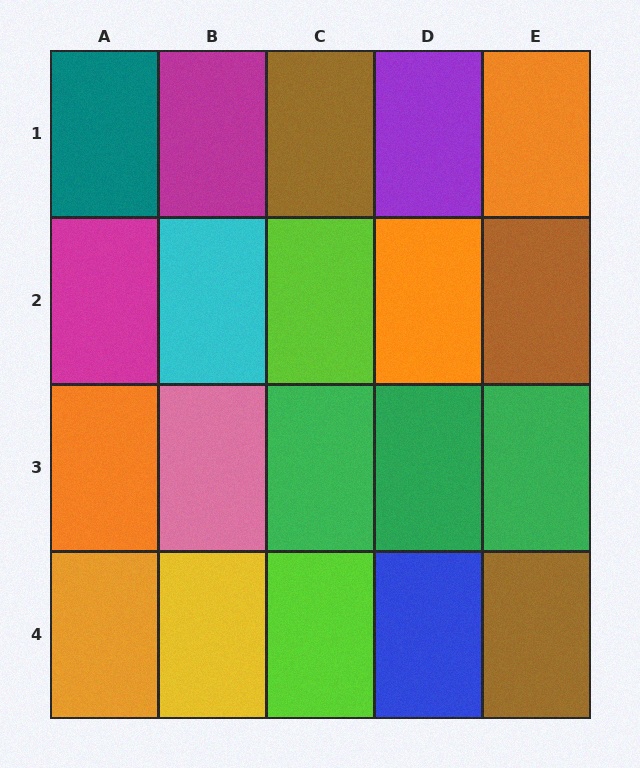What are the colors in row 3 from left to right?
Orange, pink, green, green, green.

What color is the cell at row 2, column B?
Cyan.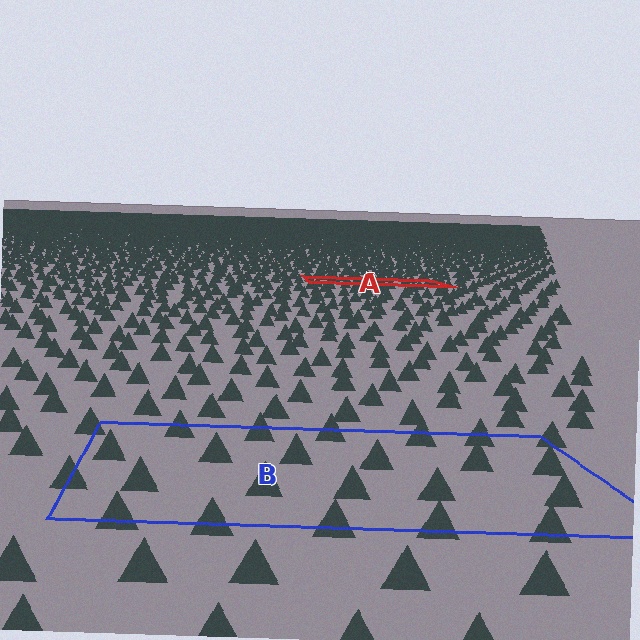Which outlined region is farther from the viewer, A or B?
Region A is farther from the viewer — the texture elements inside it appear smaller and more densely packed.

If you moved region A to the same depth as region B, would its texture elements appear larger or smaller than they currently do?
They would appear larger. At a closer depth, the same texture elements are projected at a bigger on-screen size.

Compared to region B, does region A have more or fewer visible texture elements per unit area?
Region A has more texture elements per unit area — they are packed more densely because it is farther away.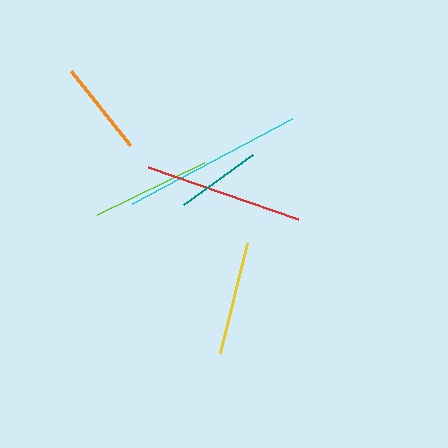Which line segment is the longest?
The cyan line is the longest at approximately 182 pixels.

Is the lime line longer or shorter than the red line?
The red line is longer than the lime line.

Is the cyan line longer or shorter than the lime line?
The cyan line is longer than the lime line.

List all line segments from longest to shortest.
From longest to shortest: cyan, red, lime, yellow, orange, teal.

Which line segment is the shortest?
The teal line is the shortest at approximately 85 pixels.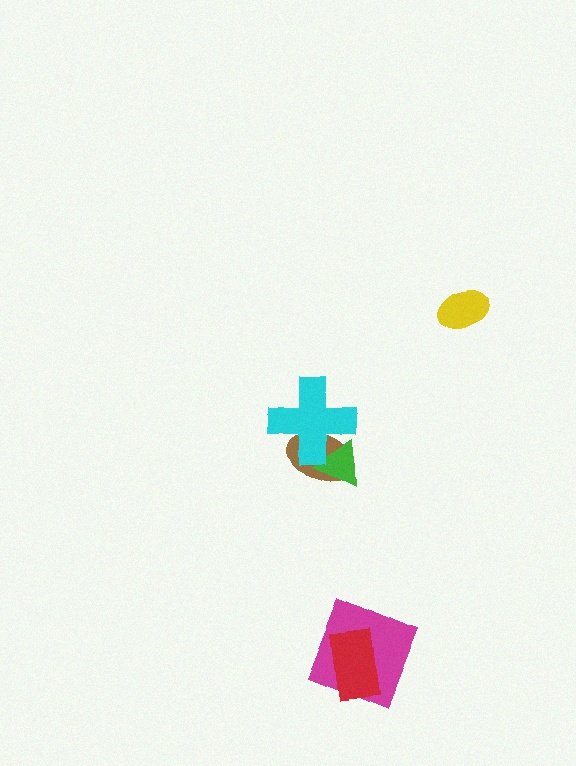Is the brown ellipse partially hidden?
Yes, it is partially covered by another shape.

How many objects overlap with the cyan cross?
2 objects overlap with the cyan cross.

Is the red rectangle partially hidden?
No, no other shape covers it.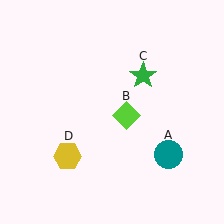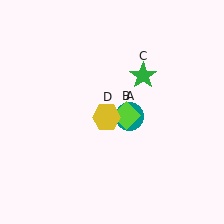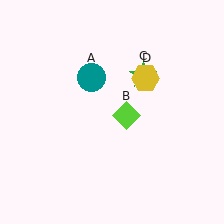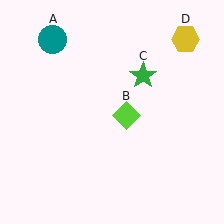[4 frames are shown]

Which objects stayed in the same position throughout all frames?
Lime diamond (object B) and green star (object C) remained stationary.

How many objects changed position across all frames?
2 objects changed position: teal circle (object A), yellow hexagon (object D).